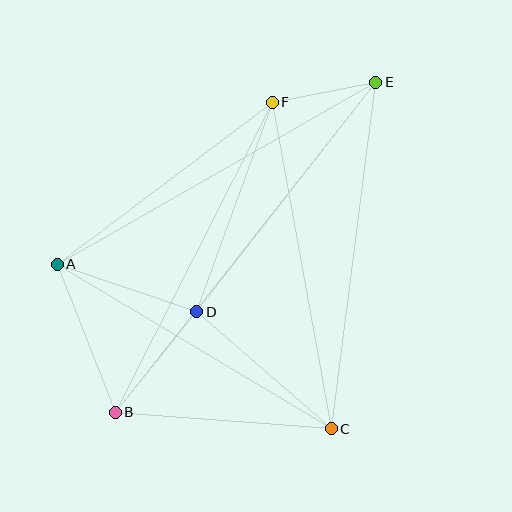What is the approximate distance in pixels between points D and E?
The distance between D and E is approximately 291 pixels.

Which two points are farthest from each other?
Points B and E are farthest from each other.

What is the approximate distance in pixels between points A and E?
The distance between A and E is approximately 367 pixels.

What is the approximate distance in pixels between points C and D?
The distance between C and D is approximately 178 pixels.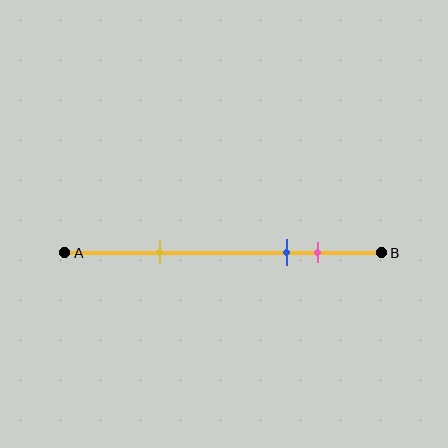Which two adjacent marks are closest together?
The blue and pink marks are the closest adjacent pair.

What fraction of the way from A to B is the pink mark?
The pink mark is approximately 80% (0.8) of the way from A to B.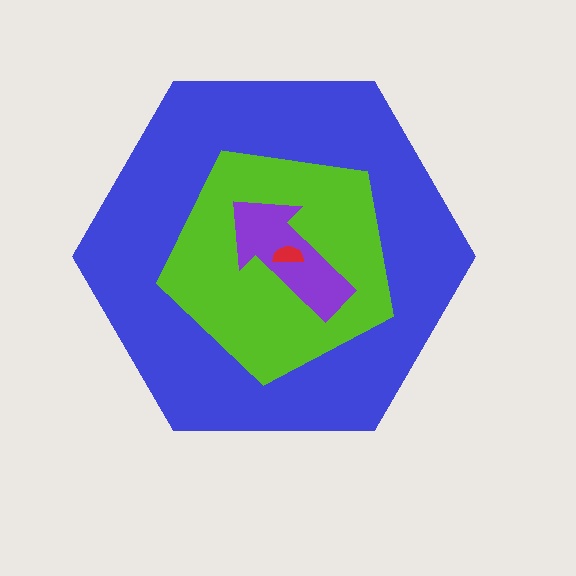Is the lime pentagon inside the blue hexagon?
Yes.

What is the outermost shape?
The blue hexagon.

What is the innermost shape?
The red semicircle.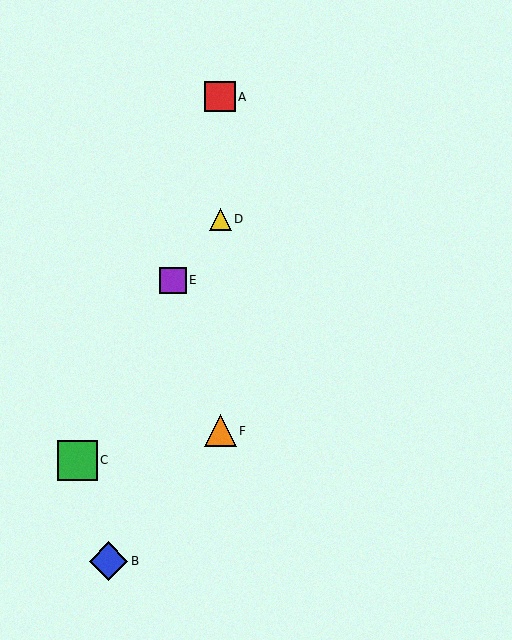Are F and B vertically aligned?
No, F is at x≈220 and B is at x≈108.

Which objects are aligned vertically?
Objects A, D, F are aligned vertically.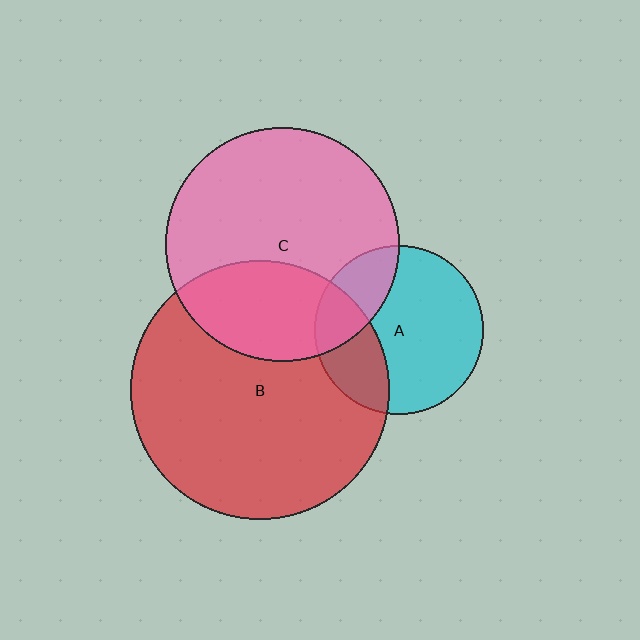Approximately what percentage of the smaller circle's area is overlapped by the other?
Approximately 25%.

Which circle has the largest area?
Circle B (red).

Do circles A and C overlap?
Yes.